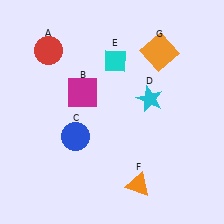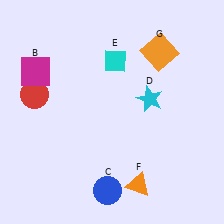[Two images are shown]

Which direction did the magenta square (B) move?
The magenta square (B) moved left.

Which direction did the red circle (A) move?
The red circle (A) moved down.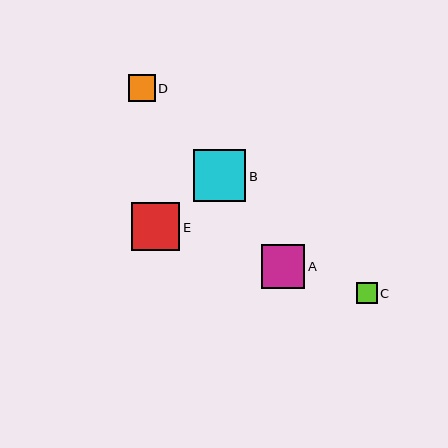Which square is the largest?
Square B is the largest with a size of approximately 52 pixels.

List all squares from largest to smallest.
From largest to smallest: B, E, A, D, C.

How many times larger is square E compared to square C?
Square E is approximately 2.3 times the size of square C.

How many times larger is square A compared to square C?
Square A is approximately 2.0 times the size of square C.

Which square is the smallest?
Square C is the smallest with a size of approximately 21 pixels.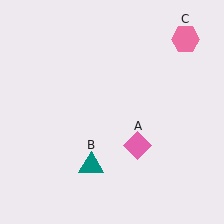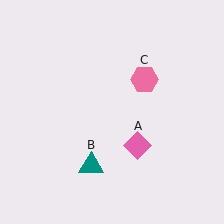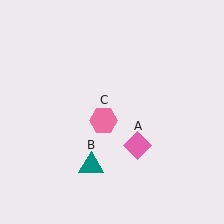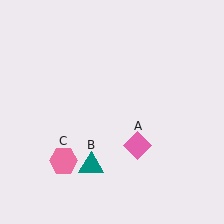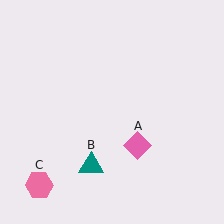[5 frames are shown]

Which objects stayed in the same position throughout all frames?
Pink diamond (object A) and teal triangle (object B) remained stationary.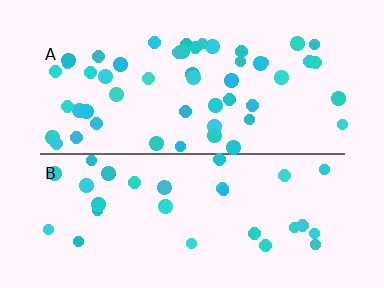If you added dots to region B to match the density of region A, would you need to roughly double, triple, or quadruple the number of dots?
Approximately double.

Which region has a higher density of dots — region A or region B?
A (the top).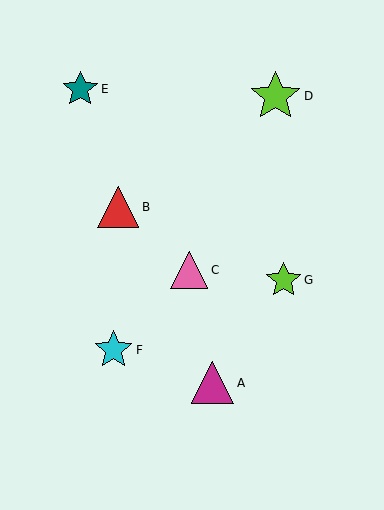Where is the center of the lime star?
The center of the lime star is at (284, 280).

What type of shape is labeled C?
Shape C is a pink triangle.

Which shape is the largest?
The lime star (labeled D) is the largest.